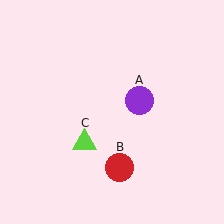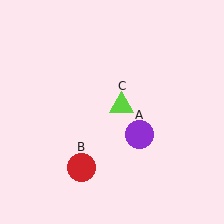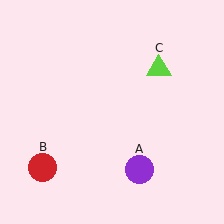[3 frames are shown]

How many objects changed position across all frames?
3 objects changed position: purple circle (object A), red circle (object B), lime triangle (object C).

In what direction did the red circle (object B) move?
The red circle (object B) moved left.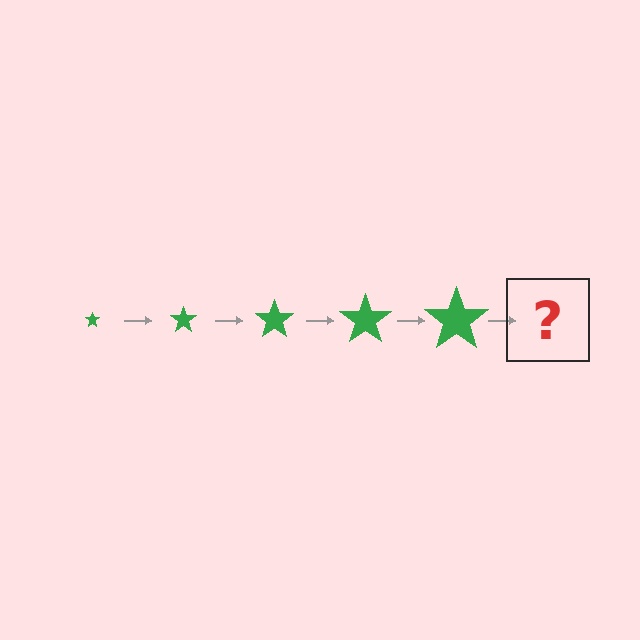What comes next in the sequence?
The next element should be a green star, larger than the previous one.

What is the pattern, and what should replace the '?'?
The pattern is that the star gets progressively larger each step. The '?' should be a green star, larger than the previous one.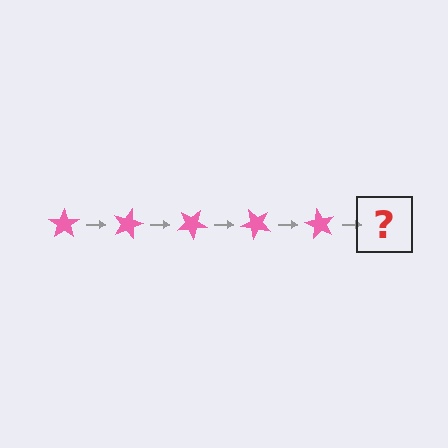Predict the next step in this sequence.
The next step is a pink star rotated 75 degrees.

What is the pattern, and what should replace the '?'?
The pattern is that the star rotates 15 degrees each step. The '?' should be a pink star rotated 75 degrees.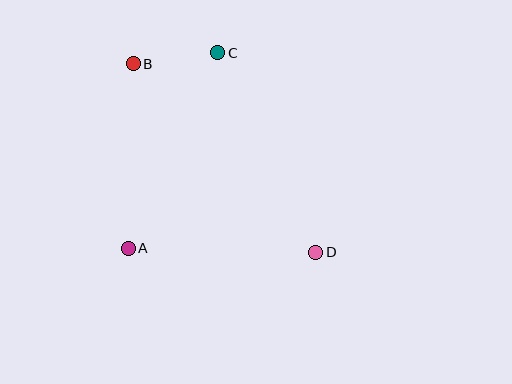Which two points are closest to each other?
Points B and C are closest to each other.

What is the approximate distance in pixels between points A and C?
The distance between A and C is approximately 215 pixels.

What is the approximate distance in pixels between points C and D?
The distance between C and D is approximately 222 pixels.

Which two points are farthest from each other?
Points B and D are farthest from each other.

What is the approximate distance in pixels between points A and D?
The distance between A and D is approximately 188 pixels.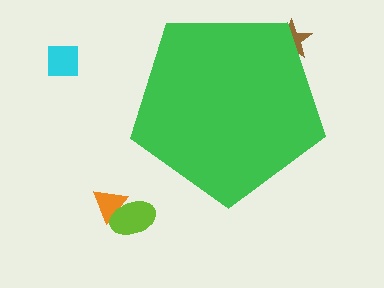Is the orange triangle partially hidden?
No, the orange triangle is fully visible.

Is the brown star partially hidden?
Yes, the brown star is partially hidden behind the green pentagon.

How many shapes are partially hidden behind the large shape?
2 shapes are partially hidden.